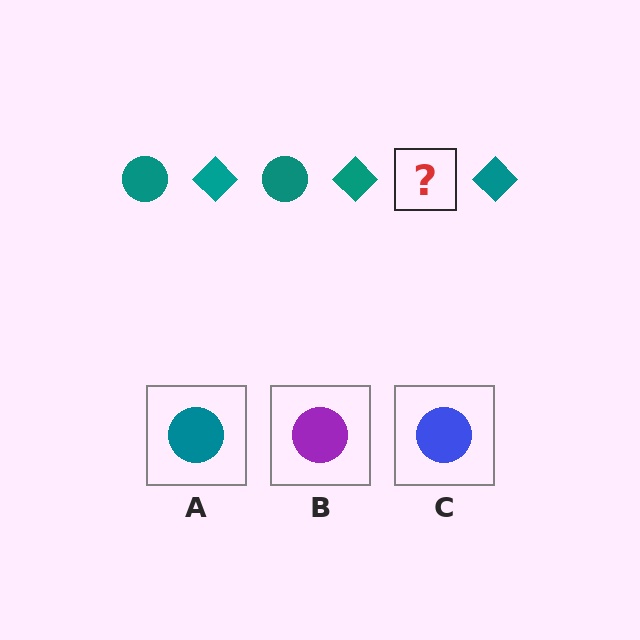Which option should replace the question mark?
Option A.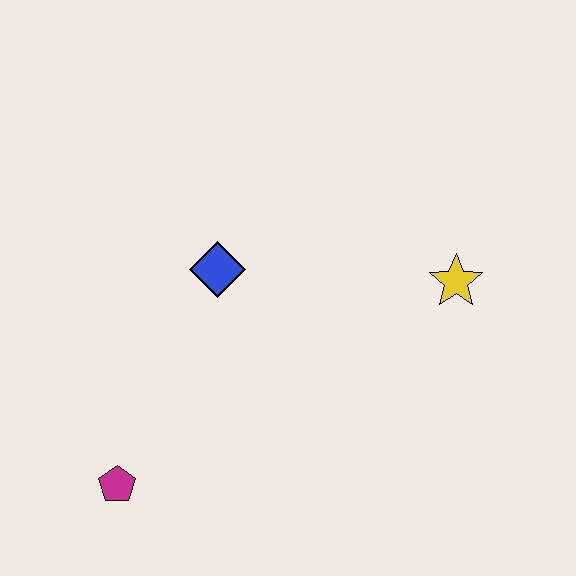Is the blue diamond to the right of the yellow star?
No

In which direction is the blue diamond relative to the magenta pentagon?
The blue diamond is above the magenta pentagon.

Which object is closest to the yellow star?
The blue diamond is closest to the yellow star.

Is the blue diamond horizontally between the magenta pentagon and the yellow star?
Yes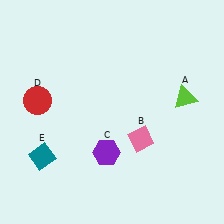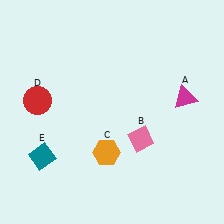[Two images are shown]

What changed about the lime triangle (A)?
In Image 1, A is lime. In Image 2, it changed to magenta.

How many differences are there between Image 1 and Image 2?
There are 2 differences between the two images.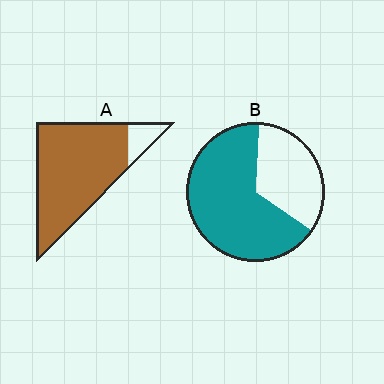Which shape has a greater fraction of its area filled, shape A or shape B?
Shape A.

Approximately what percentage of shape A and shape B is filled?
A is approximately 90% and B is approximately 65%.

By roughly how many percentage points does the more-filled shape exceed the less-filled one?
By roughly 20 percentage points (A over B).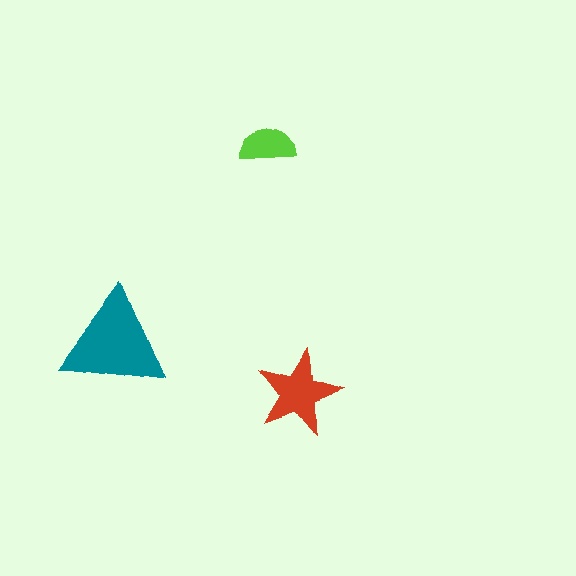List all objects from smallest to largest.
The lime semicircle, the red star, the teal triangle.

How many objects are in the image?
There are 3 objects in the image.